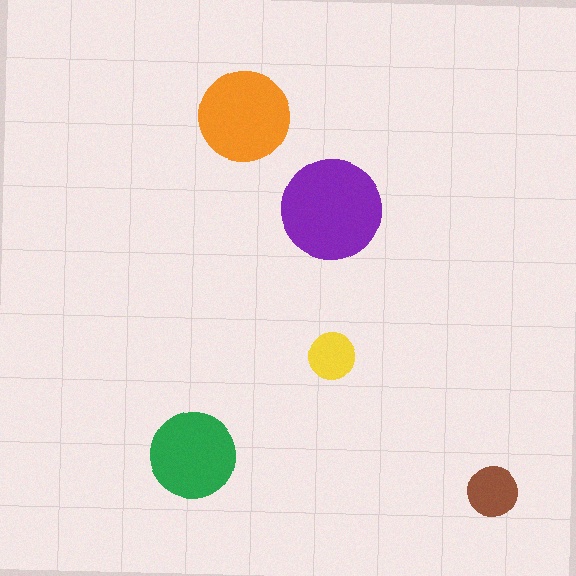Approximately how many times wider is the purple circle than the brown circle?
About 2 times wider.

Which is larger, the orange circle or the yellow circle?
The orange one.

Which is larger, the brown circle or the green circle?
The green one.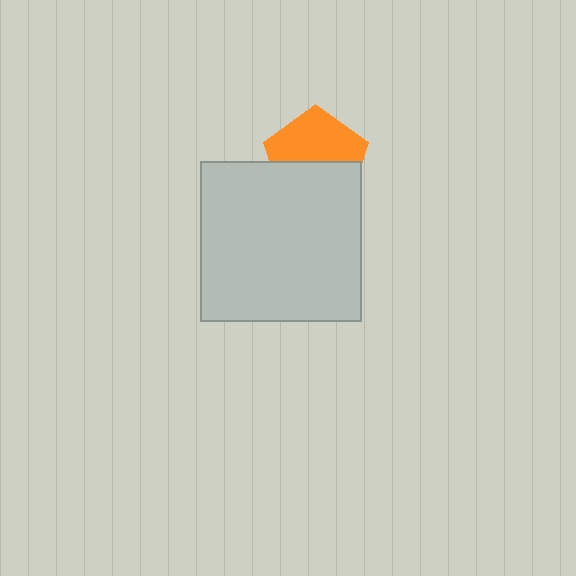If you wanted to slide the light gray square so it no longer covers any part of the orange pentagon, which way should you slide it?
Slide it down — that is the most direct way to separate the two shapes.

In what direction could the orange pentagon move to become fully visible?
The orange pentagon could move up. That would shift it out from behind the light gray square entirely.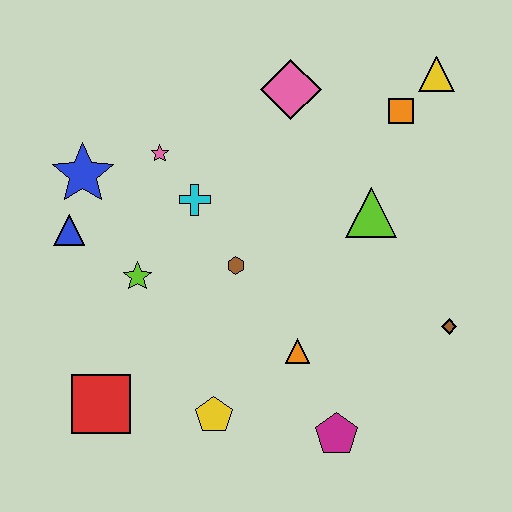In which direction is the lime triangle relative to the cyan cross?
The lime triangle is to the right of the cyan cross.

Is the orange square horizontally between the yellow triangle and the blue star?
Yes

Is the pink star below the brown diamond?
No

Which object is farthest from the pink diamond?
The red square is farthest from the pink diamond.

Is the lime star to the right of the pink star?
No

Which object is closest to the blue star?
The blue triangle is closest to the blue star.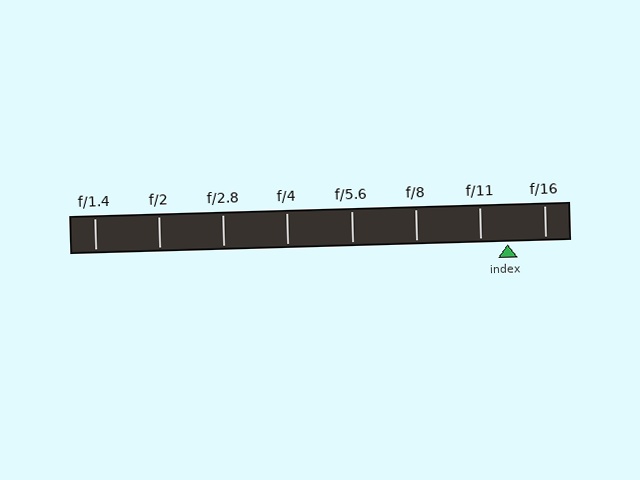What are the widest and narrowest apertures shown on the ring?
The widest aperture shown is f/1.4 and the narrowest is f/16.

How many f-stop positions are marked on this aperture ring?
There are 8 f-stop positions marked.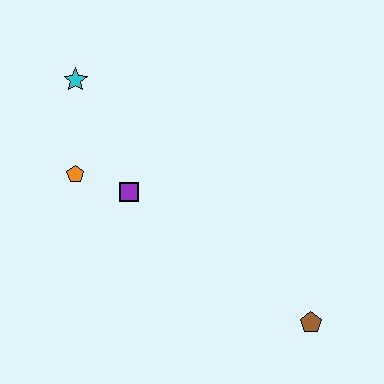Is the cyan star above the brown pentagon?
Yes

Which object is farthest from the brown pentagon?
The cyan star is farthest from the brown pentagon.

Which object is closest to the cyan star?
The orange pentagon is closest to the cyan star.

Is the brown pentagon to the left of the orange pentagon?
No